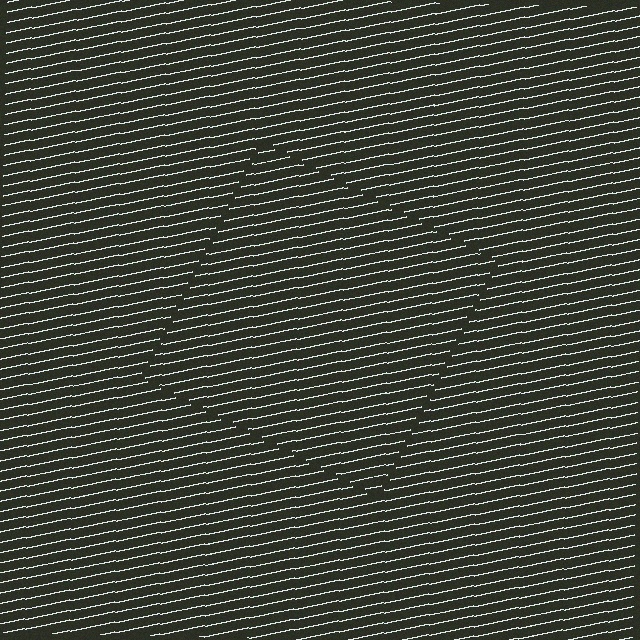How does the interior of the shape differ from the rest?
The interior of the shape contains the same grating, shifted by half a period — the contour is defined by the phase discontinuity where line-ends from the inner and outer gratings abut.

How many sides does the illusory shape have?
4 sides — the line-ends trace a square.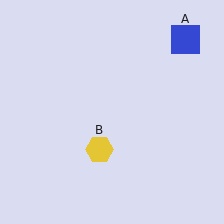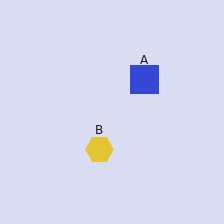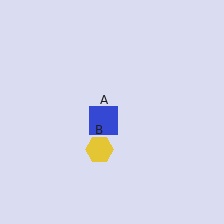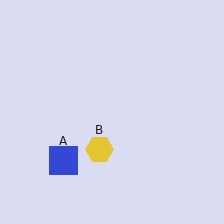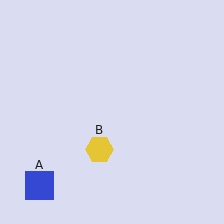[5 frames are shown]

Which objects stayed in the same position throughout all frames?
Yellow hexagon (object B) remained stationary.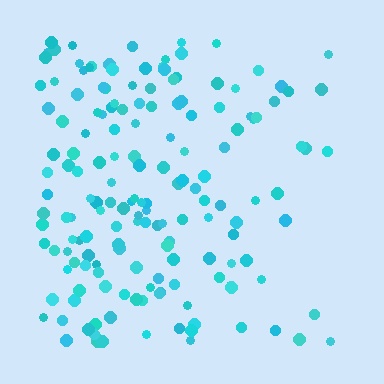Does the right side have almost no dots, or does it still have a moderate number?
Still a moderate number, just noticeably fewer than the left.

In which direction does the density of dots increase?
From right to left, with the left side densest.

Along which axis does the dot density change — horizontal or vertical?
Horizontal.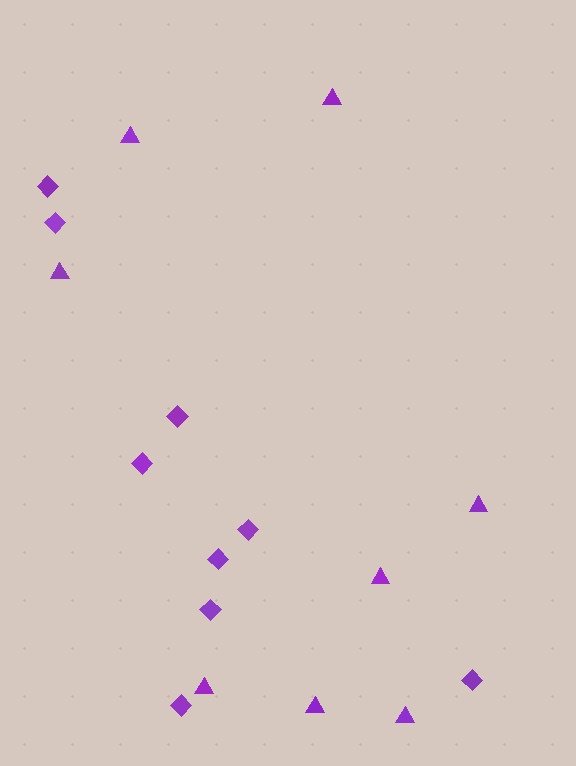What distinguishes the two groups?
There are 2 groups: one group of diamonds (9) and one group of triangles (8).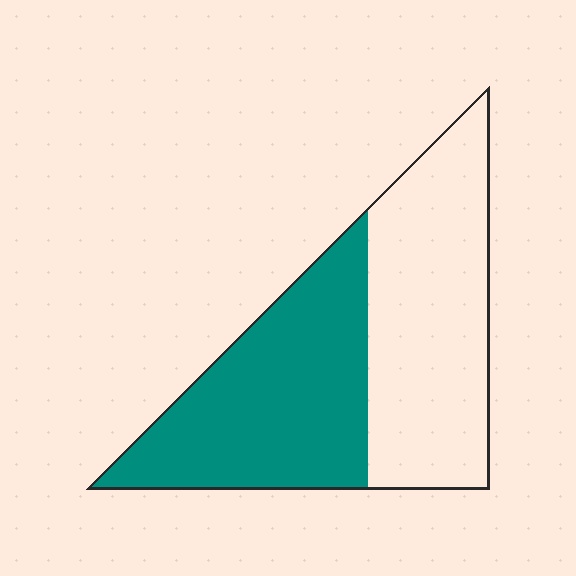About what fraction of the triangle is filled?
About one half (1/2).